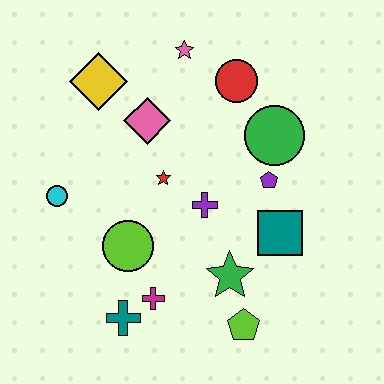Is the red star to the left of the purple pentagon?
Yes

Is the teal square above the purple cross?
No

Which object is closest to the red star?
The purple cross is closest to the red star.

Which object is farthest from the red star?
The lime pentagon is farthest from the red star.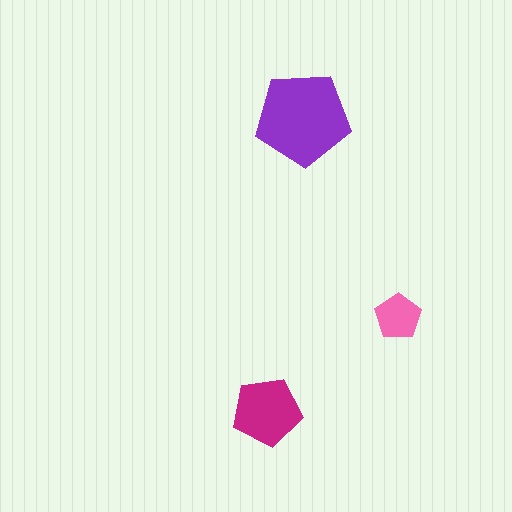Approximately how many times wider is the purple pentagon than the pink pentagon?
About 2 times wider.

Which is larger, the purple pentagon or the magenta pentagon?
The purple one.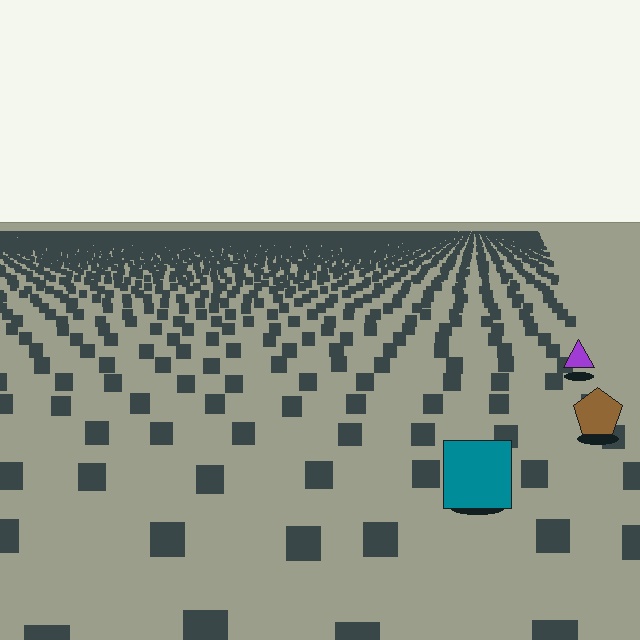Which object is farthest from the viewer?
The purple triangle is farthest from the viewer. It appears smaller and the ground texture around it is denser.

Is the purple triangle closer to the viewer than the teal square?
No. The teal square is closer — you can tell from the texture gradient: the ground texture is coarser near it.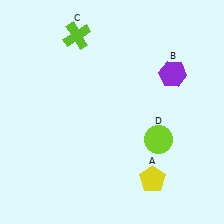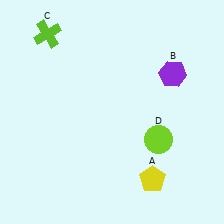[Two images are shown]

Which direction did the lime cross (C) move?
The lime cross (C) moved left.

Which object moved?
The lime cross (C) moved left.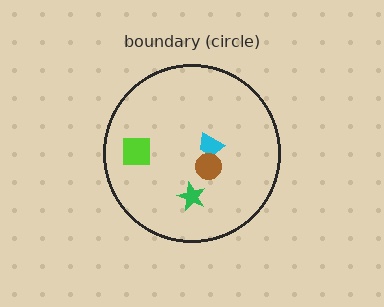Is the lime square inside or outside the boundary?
Inside.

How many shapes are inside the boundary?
4 inside, 0 outside.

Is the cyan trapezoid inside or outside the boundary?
Inside.